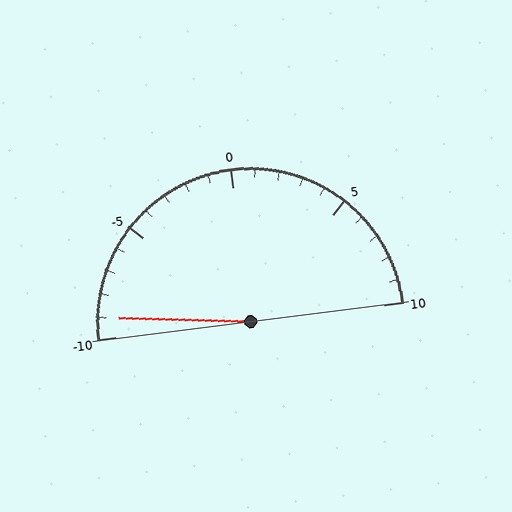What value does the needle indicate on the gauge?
The needle indicates approximately -9.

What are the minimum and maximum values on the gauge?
The gauge ranges from -10 to 10.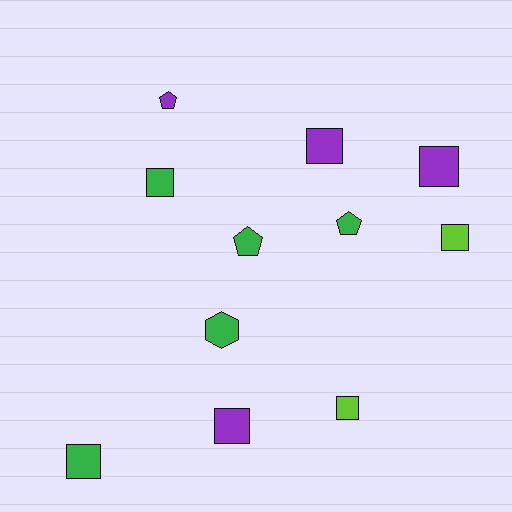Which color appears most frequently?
Green, with 5 objects.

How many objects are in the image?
There are 11 objects.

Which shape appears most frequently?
Square, with 7 objects.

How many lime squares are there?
There are 2 lime squares.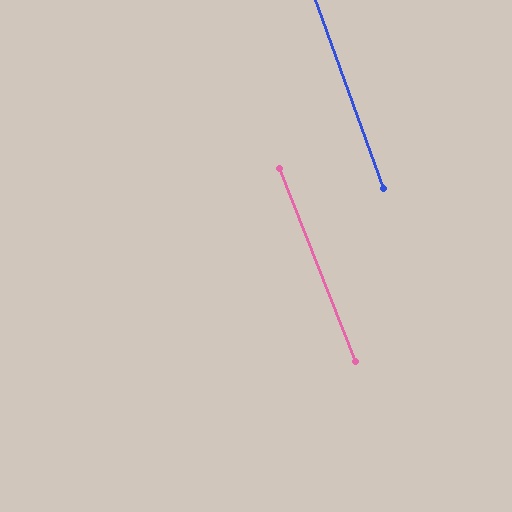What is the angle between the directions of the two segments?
Approximately 2 degrees.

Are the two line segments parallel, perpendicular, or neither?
Parallel — their directions differ by only 1.6°.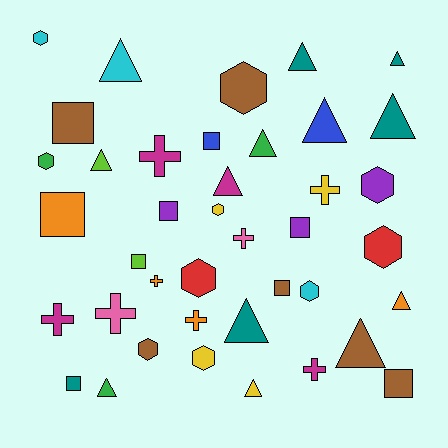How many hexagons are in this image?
There are 10 hexagons.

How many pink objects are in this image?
There are 2 pink objects.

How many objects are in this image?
There are 40 objects.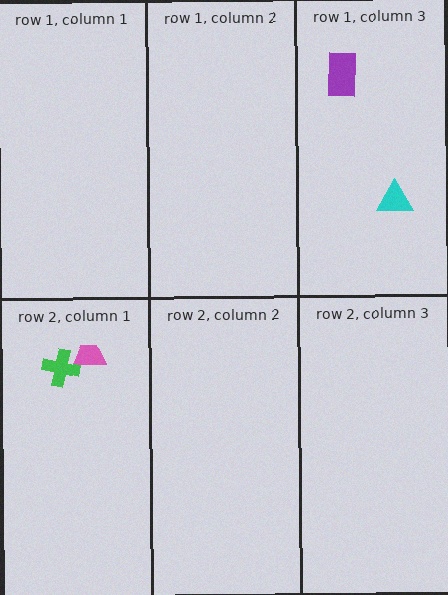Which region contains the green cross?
The row 2, column 1 region.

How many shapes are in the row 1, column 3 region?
2.